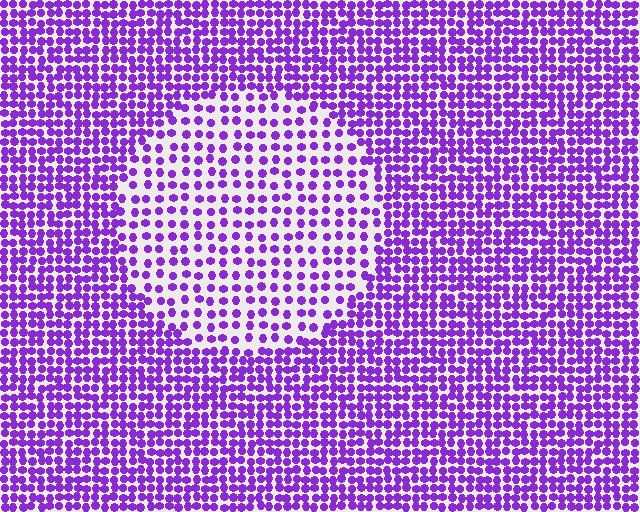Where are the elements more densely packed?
The elements are more densely packed outside the circle boundary.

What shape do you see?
I see a circle.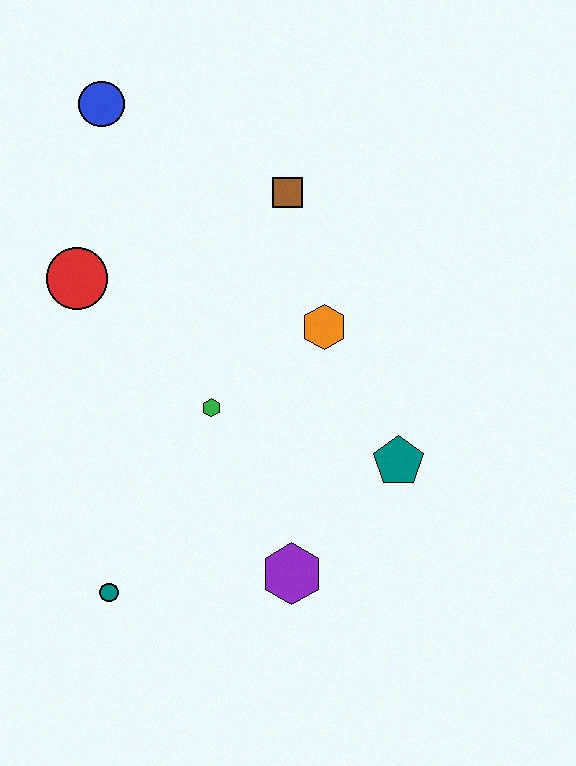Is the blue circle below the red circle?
No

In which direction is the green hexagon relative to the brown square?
The green hexagon is below the brown square.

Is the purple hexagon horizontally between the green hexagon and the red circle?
No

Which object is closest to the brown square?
The orange hexagon is closest to the brown square.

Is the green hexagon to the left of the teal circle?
No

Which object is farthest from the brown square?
The teal circle is farthest from the brown square.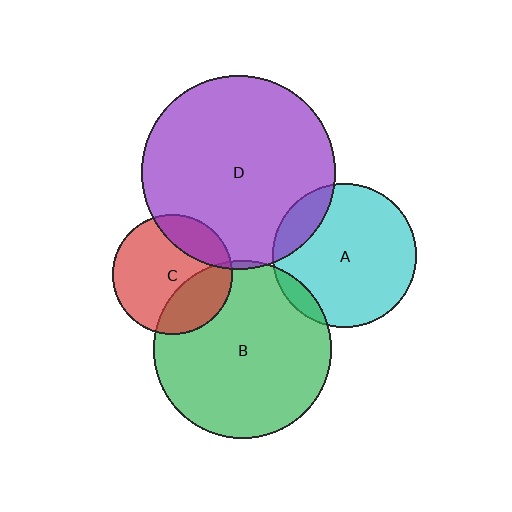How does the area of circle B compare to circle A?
Approximately 1.5 times.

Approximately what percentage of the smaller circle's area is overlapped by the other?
Approximately 30%.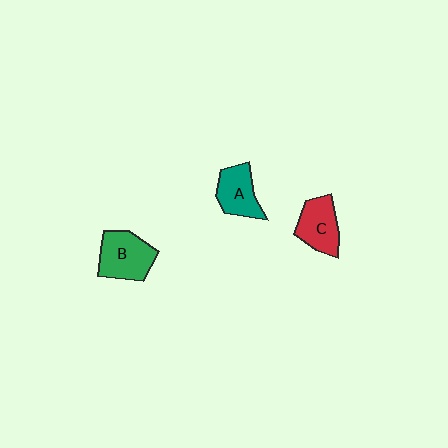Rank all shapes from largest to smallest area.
From largest to smallest: B (green), C (red), A (teal).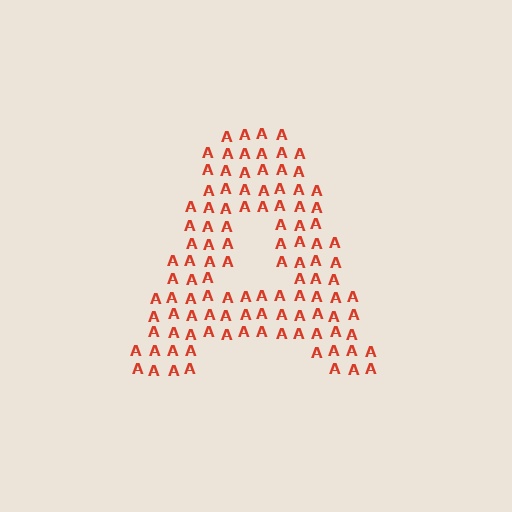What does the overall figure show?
The overall figure shows the letter A.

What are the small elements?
The small elements are letter A's.